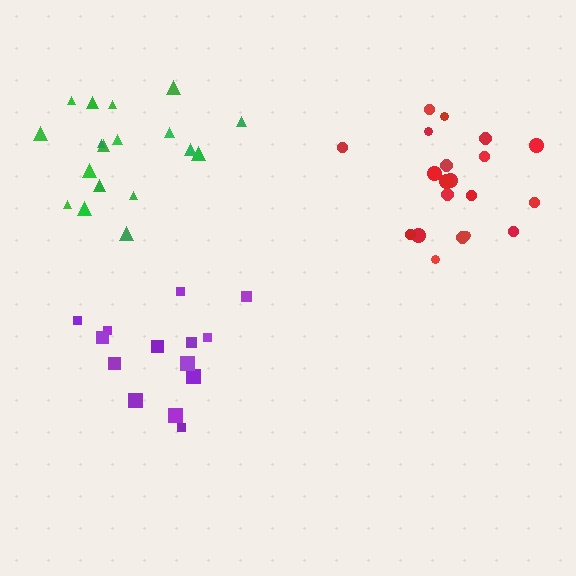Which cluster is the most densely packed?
Red.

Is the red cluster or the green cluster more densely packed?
Red.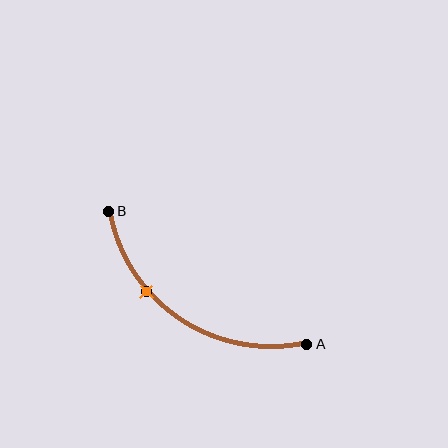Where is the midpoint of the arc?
The arc midpoint is the point on the curve farthest from the straight line joining A and B. It sits below and to the left of that line.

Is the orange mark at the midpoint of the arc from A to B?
No. The orange mark lies on the arc but is closer to endpoint B. The arc midpoint would be at the point on the curve equidistant along the arc from both A and B.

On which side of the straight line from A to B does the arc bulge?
The arc bulges below and to the left of the straight line connecting A and B.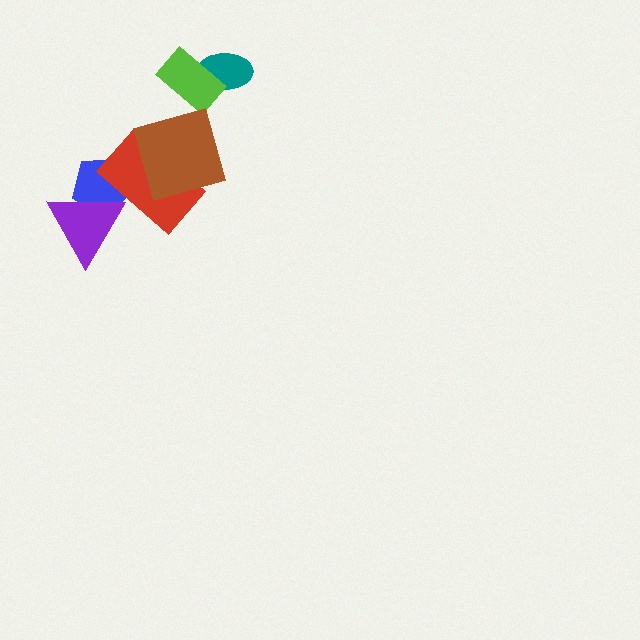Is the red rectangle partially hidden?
Yes, it is partially covered by another shape.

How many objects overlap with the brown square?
1 object overlaps with the brown square.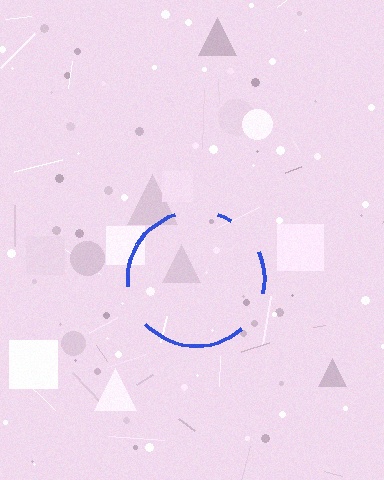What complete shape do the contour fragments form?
The contour fragments form a circle.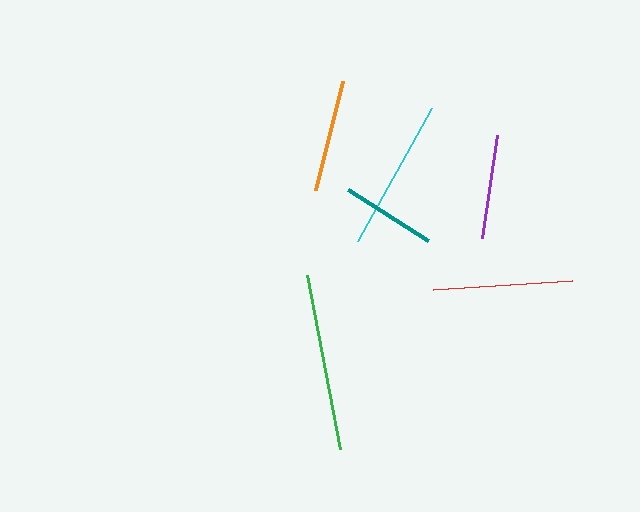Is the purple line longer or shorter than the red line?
The red line is longer than the purple line.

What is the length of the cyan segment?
The cyan segment is approximately 152 pixels long.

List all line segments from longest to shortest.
From longest to shortest: green, cyan, red, orange, purple, teal.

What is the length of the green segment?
The green segment is approximately 177 pixels long.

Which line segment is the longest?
The green line is the longest at approximately 177 pixels.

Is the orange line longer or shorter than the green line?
The green line is longer than the orange line.